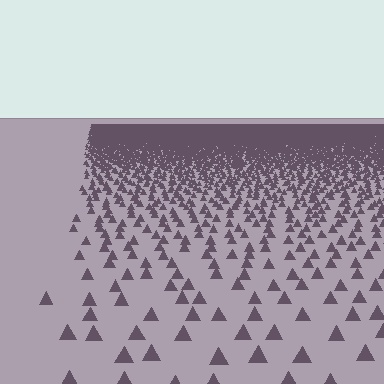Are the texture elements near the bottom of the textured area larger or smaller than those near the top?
Larger. Near the bottom, elements are closer to the viewer and appear at a bigger on-screen size.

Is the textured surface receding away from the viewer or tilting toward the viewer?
The surface is receding away from the viewer. Texture elements get smaller and denser toward the top.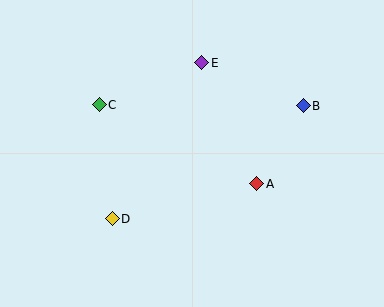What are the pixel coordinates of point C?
Point C is at (99, 105).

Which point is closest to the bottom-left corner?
Point D is closest to the bottom-left corner.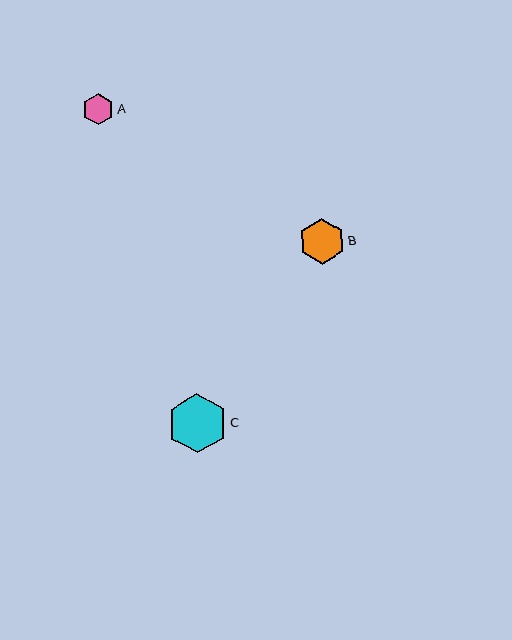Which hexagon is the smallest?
Hexagon A is the smallest with a size of approximately 32 pixels.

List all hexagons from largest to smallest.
From largest to smallest: C, B, A.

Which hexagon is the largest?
Hexagon C is the largest with a size of approximately 59 pixels.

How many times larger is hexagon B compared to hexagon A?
Hexagon B is approximately 1.4 times the size of hexagon A.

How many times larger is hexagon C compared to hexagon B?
Hexagon C is approximately 1.3 times the size of hexagon B.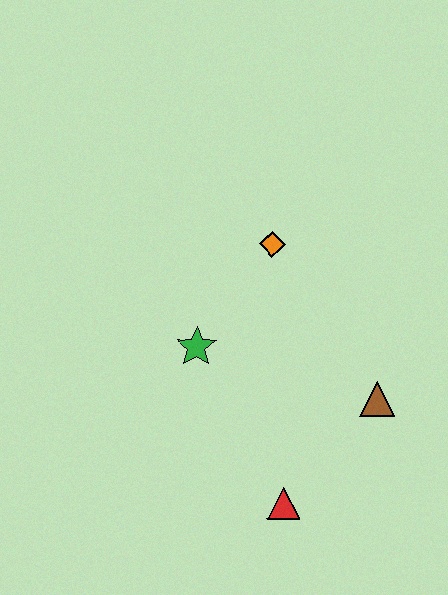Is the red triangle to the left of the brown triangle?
Yes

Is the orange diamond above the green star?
Yes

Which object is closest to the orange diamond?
The green star is closest to the orange diamond.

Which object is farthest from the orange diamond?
The red triangle is farthest from the orange diamond.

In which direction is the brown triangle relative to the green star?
The brown triangle is to the right of the green star.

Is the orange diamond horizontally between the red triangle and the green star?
Yes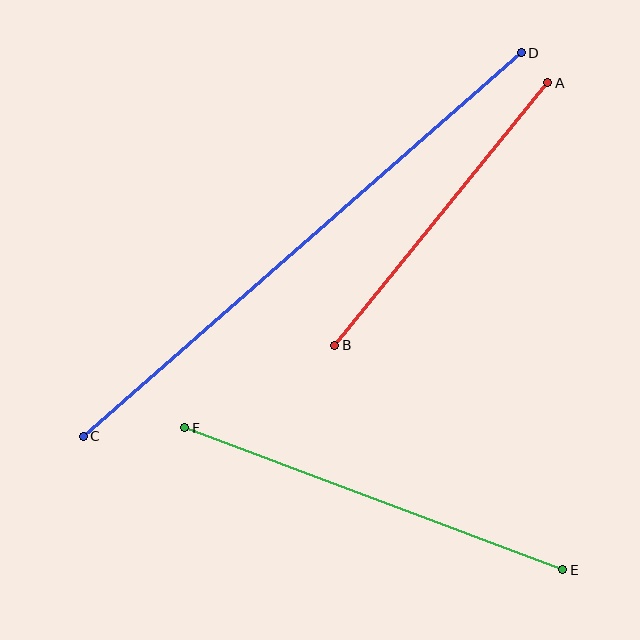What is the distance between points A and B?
The distance is approximately 338 pixels.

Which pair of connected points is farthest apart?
Points C and D are farthest apart.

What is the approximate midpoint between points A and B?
The midpoint is at approximately (441, 214) pixels.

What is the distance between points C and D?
The distance is approximately 582 pixels.